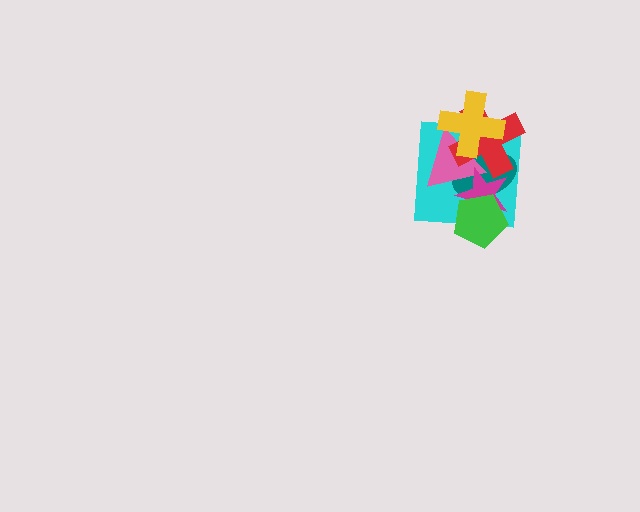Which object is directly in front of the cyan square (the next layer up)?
The teal ellipse is directly in front of the cyan square.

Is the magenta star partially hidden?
Yes, it is partially covered by another shape.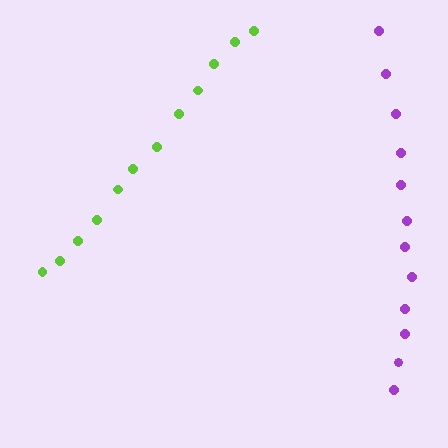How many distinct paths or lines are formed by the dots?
There are 2 distinct paths.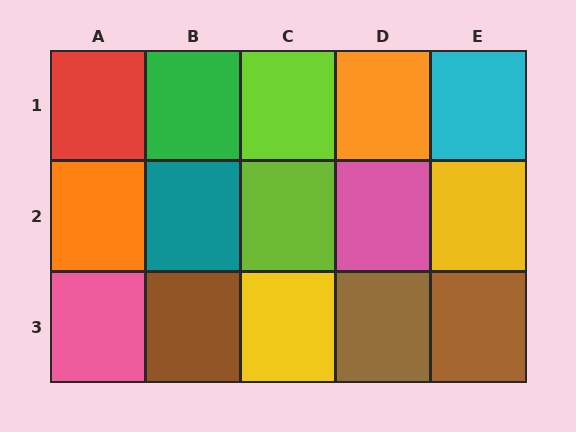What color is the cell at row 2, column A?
Orange.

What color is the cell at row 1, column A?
Red.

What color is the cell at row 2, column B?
Teal.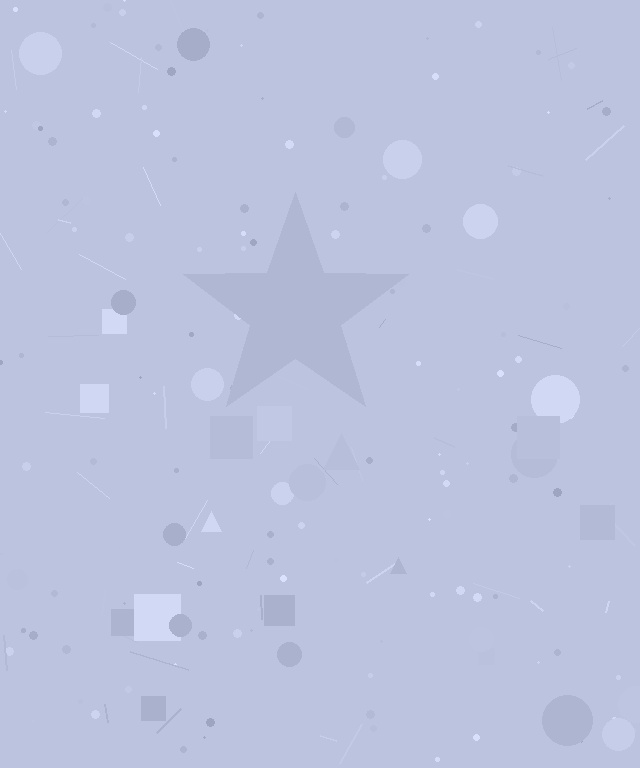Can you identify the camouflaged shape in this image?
The camouflaged shape is a star.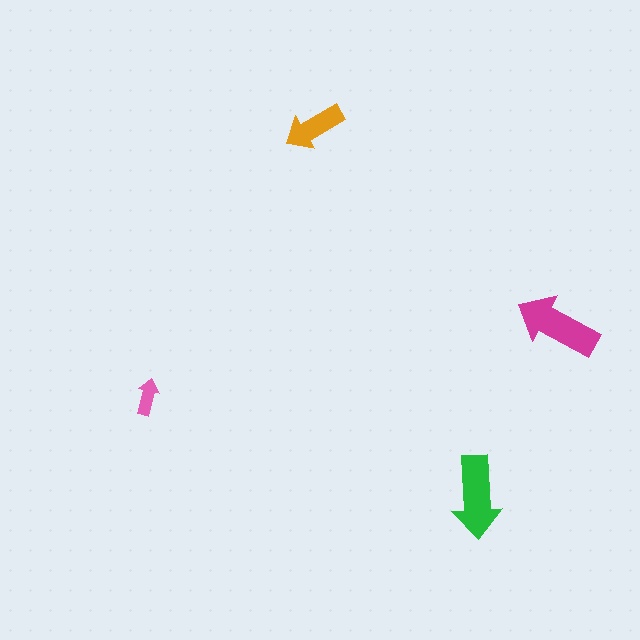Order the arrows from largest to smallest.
the magenta one, the green one, the orange one, the pink one.